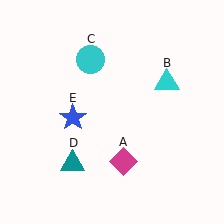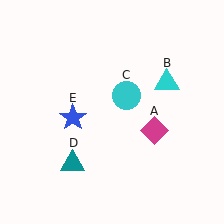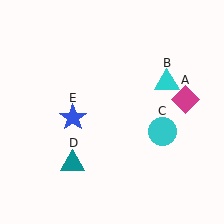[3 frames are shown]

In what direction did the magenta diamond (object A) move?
The magenta diamond (object A) moved up and to the right.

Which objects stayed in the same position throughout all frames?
Cyan triangle (object B) and teal triangle (object D) and blue star (object E) remained stationary.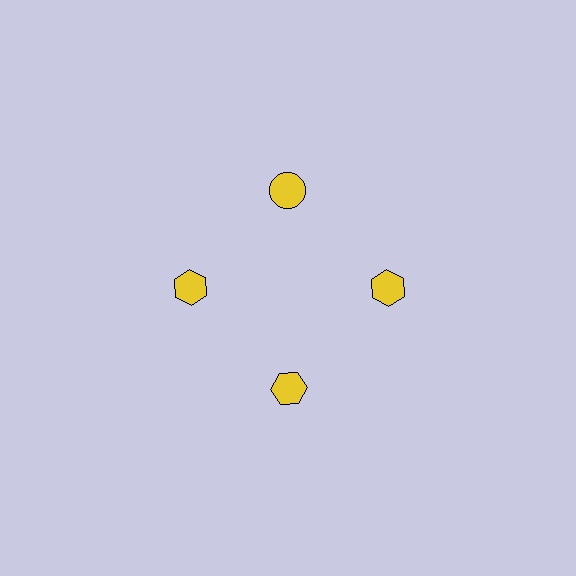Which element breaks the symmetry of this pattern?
The yellow circle at roughly the 12 o'clock position breaks the symmetry. All other shapes are yellow hexagons.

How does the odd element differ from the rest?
It has a different shape: circle instead of hexagon.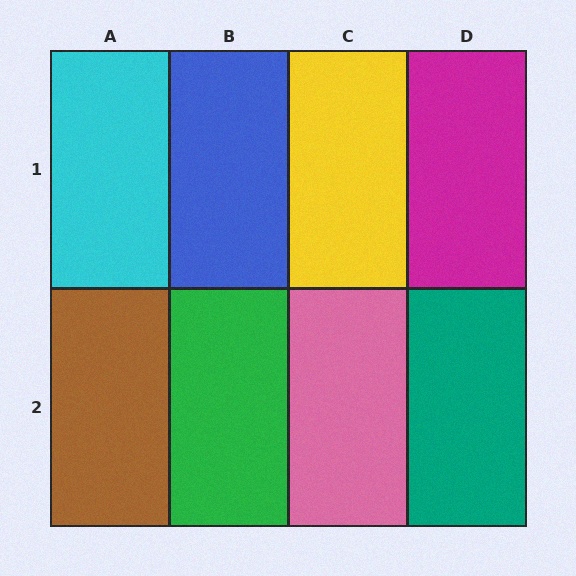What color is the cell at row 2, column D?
Teal.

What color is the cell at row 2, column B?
Green.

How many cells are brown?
1 cell is brown.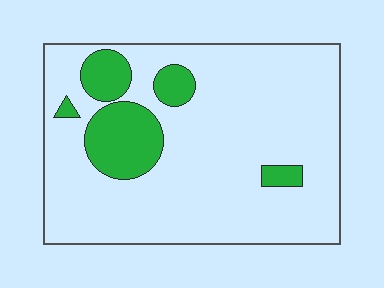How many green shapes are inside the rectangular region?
5.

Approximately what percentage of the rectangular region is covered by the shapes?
Approximately 15%.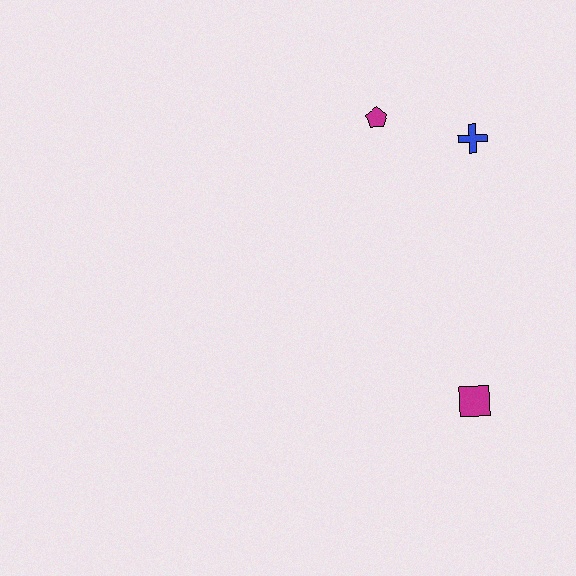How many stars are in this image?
There are no stars.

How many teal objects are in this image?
There are no teal objects.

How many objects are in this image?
There are 3 objects.